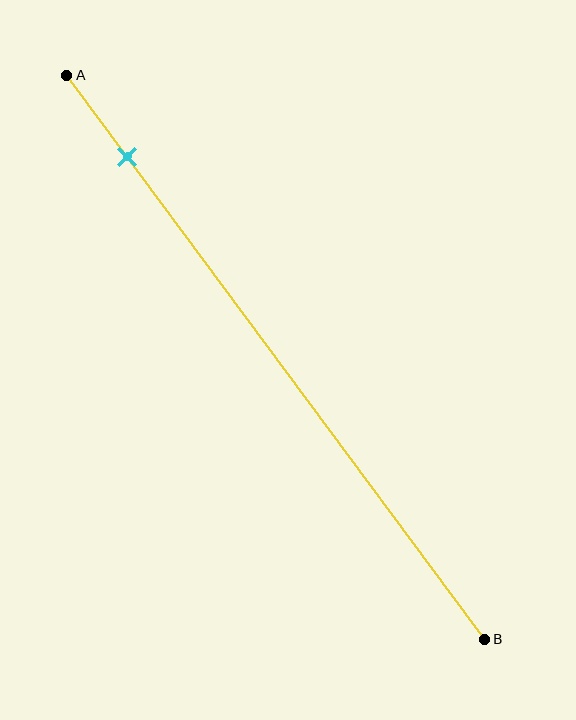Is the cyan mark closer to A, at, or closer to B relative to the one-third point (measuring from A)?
The cyan mark is closer to point A than the one-third point of segment AB.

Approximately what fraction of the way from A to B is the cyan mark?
The cyan mark is approximately 15% of the way from A to B.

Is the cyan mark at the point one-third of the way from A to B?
No, the mark is at about 15% from A, not at the 33% one-third point.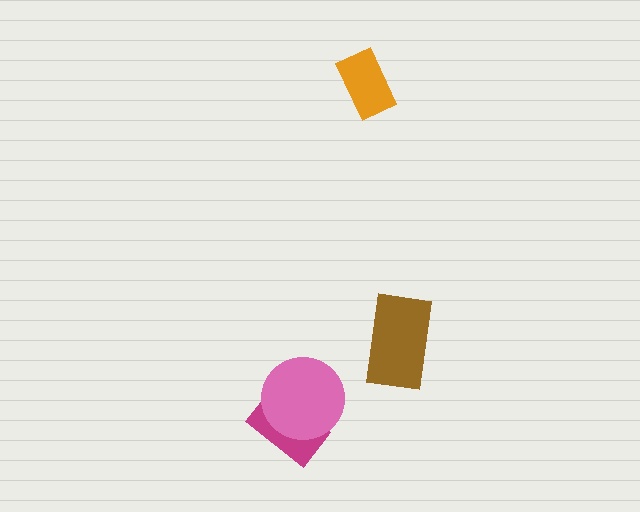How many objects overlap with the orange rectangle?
0 objects overlap with the orange rectangle.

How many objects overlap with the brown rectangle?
0 objects overlap with the brown rectangle.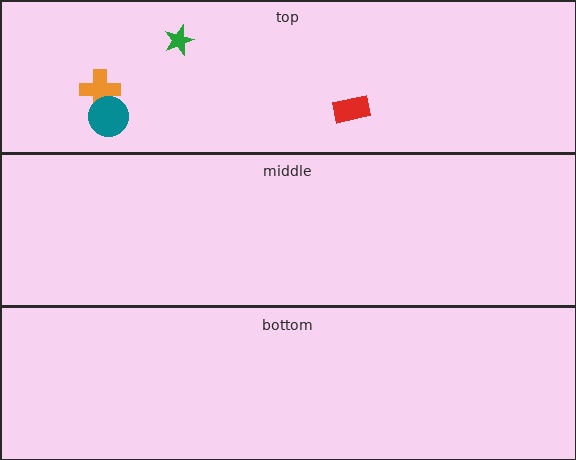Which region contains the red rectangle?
The top region.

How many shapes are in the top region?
4.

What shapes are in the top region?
The orange cross, the green star, the teal circle, the red rectangle.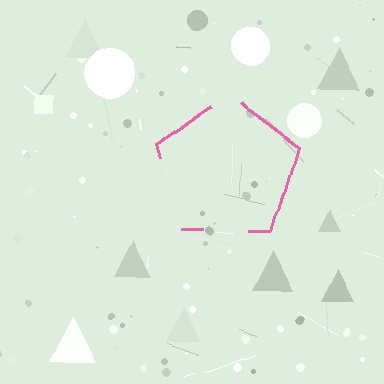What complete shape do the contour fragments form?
The contour fragments form a pentagon.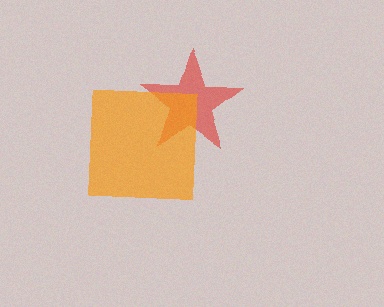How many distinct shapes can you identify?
There are 2 distinct shapes: a red star, an orange square.